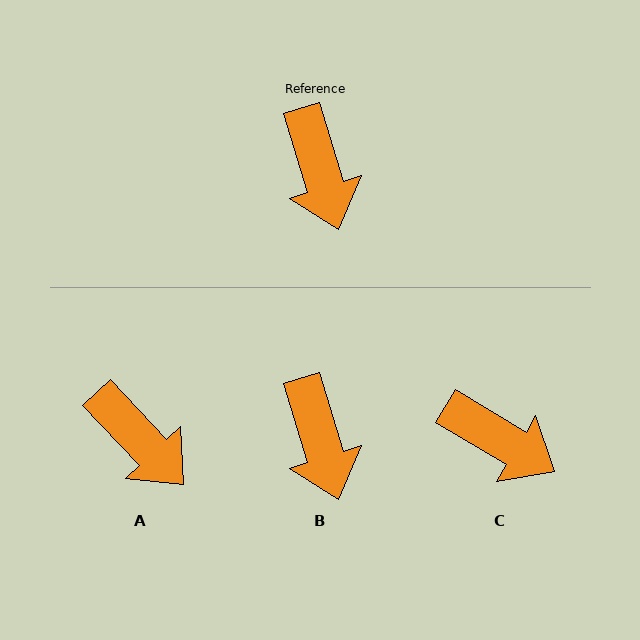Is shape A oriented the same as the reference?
No, it is off by about 26 degrees.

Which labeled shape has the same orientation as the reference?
B.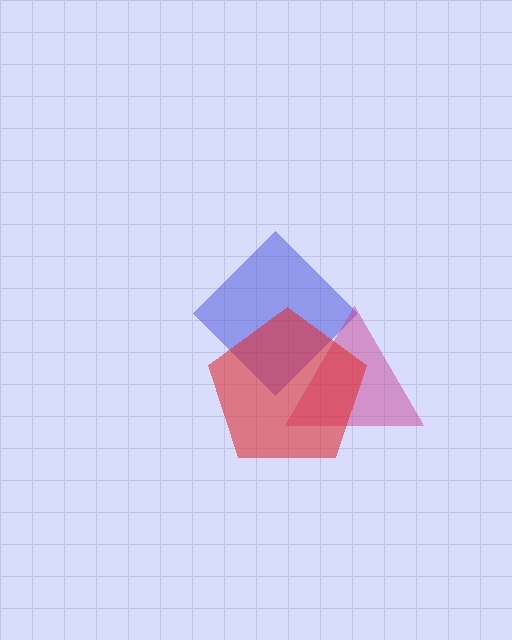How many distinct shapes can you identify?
There are 3 distinct shapes: a blue diamond, a magenta triangle, a red pentagon.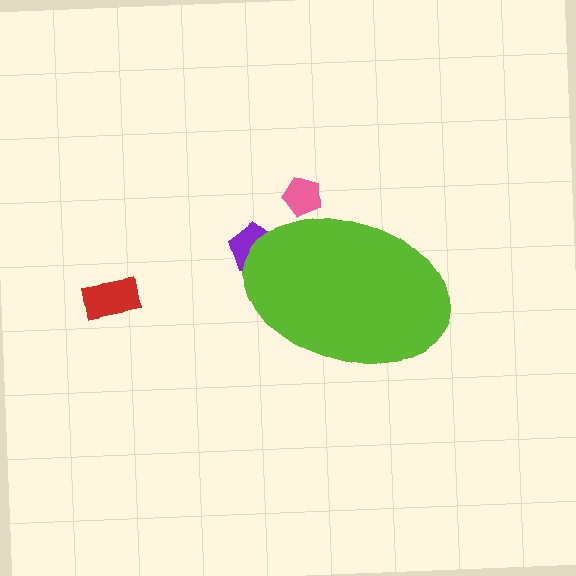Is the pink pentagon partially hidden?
Yes, the pink pentagon is partially hidden behind the lime ellipse.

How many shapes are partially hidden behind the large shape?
2 shapes are partially hidden.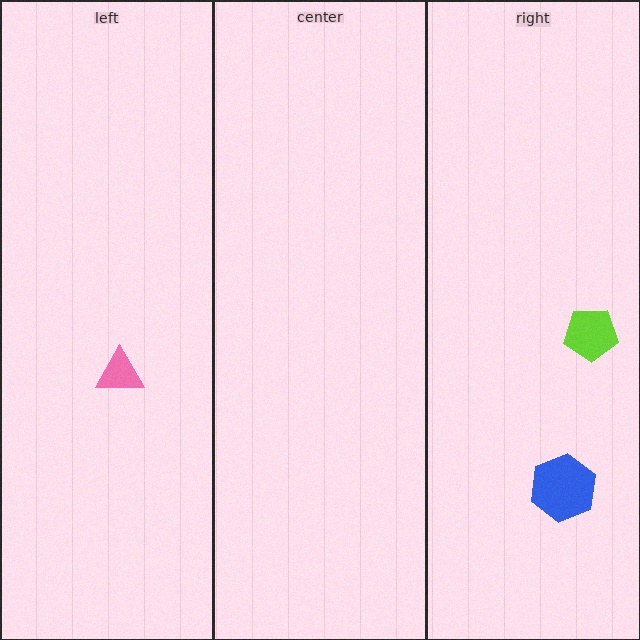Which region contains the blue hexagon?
The right region.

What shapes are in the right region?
The blue hexagon, the lime pentagon.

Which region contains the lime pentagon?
The right region.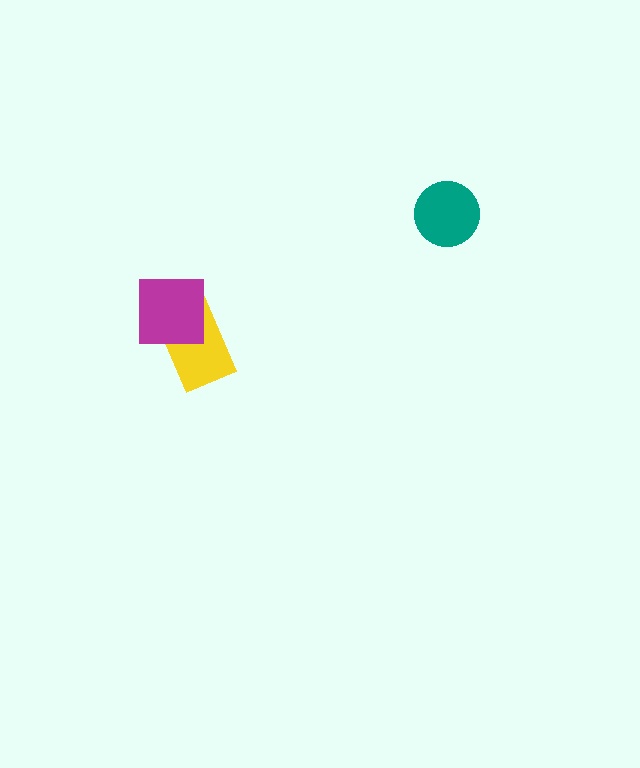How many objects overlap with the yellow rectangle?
1 object overlaps with the yellow rectangle.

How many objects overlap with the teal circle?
0 objects overlap with the teal circle.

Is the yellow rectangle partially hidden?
Yes, it is partially covered by another shape.